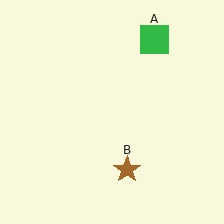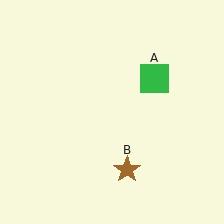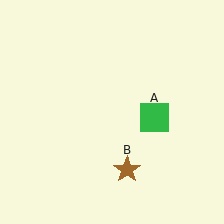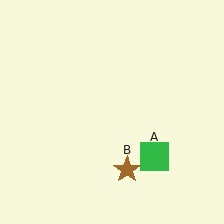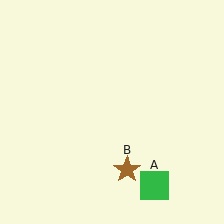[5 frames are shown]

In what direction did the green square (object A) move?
The green square (object A) moved down.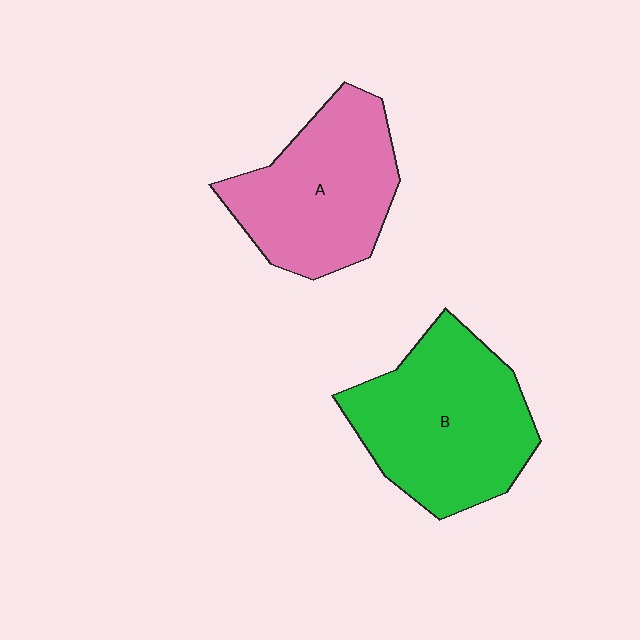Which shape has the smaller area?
Shape A (pink).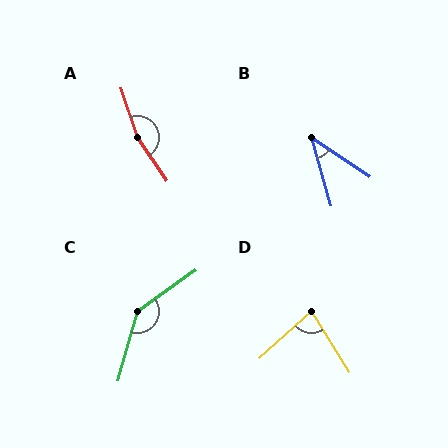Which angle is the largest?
A, at approximately 164 degrees.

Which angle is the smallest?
B, at approximately 40 degrees.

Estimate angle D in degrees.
Approximately 80 degrees.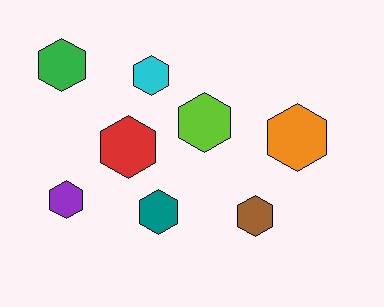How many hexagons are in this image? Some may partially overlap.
There are 8 hexagons.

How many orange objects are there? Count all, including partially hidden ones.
There is 1 orange object.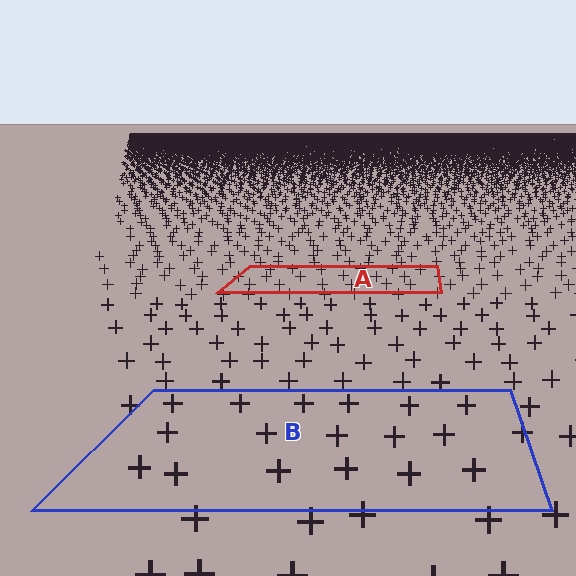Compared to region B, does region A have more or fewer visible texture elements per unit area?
Region A has more texture elements per unit area — they are packed more densely because it is farther away.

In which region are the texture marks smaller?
The texture marks are smaller in region A, because it is farther away.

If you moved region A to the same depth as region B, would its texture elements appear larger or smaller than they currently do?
They would appear larger. At a closer depth, the same texture elements are projected at a bigger on-screen size.